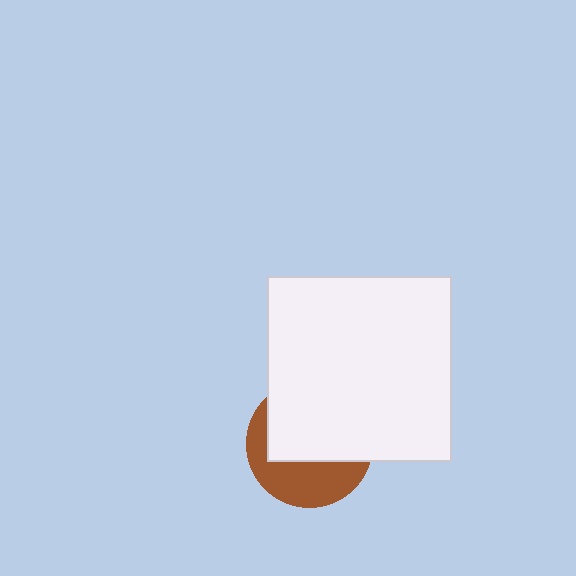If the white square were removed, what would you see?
You would see the complete brown circle.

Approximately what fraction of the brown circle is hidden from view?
Roughly 59% of the brown circle is hidden behind the white square.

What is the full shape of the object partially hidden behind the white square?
The partially hidden object is a brown circle.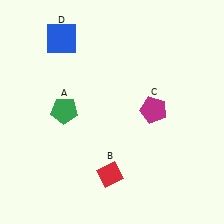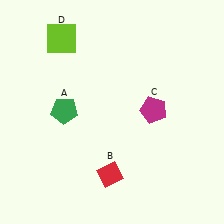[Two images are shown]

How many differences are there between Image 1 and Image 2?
There is 1 difference between the two images.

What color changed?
The square (D) changed from blue in Image 1 to lime in Image 2.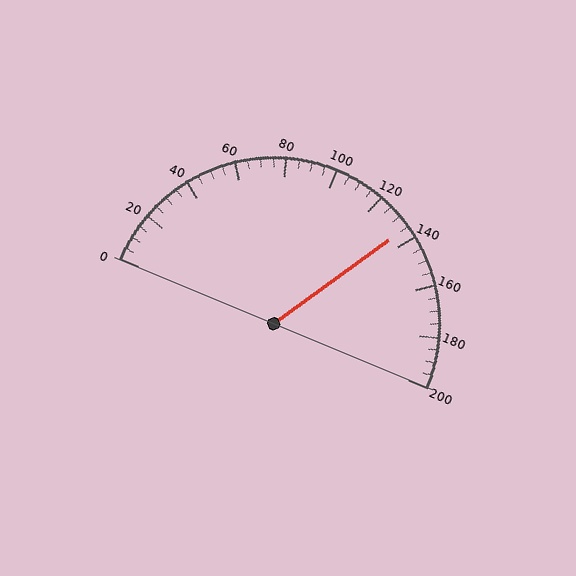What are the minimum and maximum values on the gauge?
The gauge ranges from 0 to 200.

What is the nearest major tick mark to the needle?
The nearest major tick mark is 140.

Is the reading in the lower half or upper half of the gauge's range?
The reading is in the upper half of the range (0 to 200).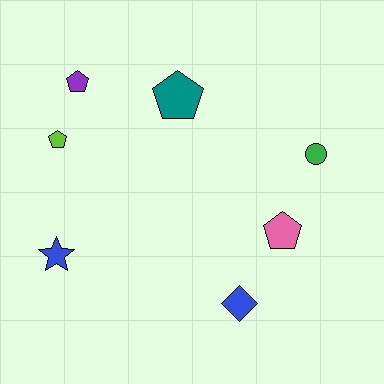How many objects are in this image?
There are 7 objects.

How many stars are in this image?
There is 1 star.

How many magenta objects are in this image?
There are no magenta objects.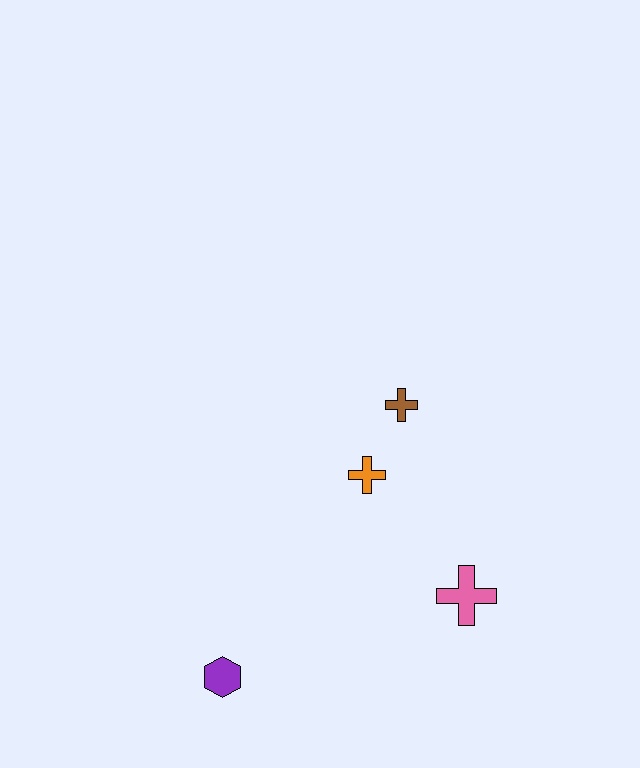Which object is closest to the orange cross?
The brown cross is closest to the orange cross.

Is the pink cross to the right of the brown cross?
Yes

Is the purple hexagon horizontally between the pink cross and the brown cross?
No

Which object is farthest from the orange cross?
The purple hexagon is farthest from the orange cross.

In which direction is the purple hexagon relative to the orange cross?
The purple hexagon is below the orange cross.